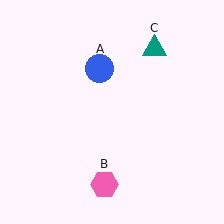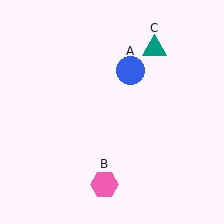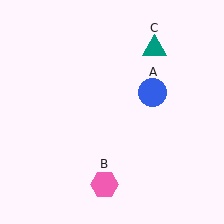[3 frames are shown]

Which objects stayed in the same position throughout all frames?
Pink hexagon (object B) and teal triangle (object C) remained stationary.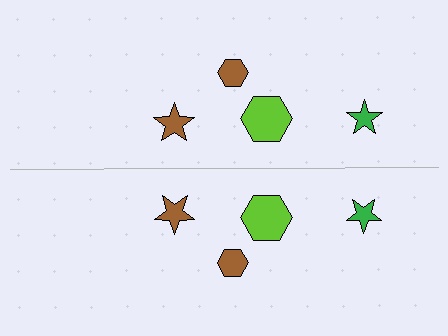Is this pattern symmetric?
Yes, this pattern has bilateral (reflection) symmetry.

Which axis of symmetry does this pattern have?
The pattern has a horizontal axis of symmetry running through the center of the image.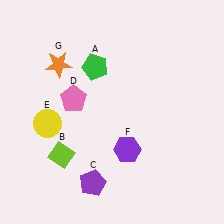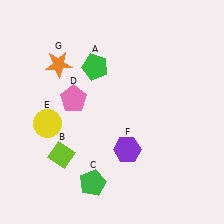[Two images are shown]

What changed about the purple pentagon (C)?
In Image 1, C is purple. In Image 2, it changed to green.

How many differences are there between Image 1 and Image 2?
There is 1 difference between the two images.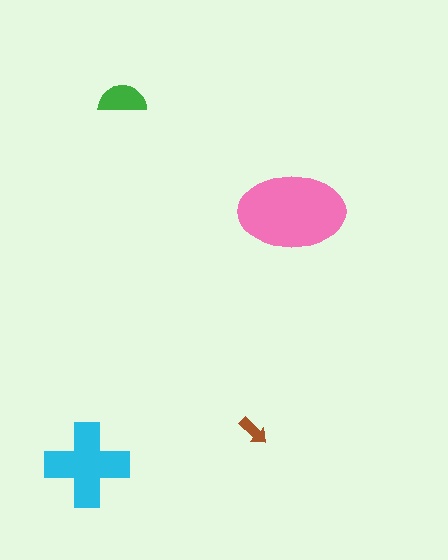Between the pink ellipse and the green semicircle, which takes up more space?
The pink ellipse.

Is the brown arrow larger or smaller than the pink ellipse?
Smaller.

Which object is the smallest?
The brown arrow.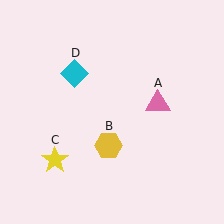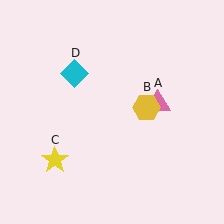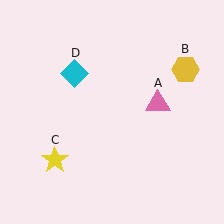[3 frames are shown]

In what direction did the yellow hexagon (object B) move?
The yellow hexagon (object B) moved up and to the right.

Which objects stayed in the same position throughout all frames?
Pink triangle (object A) and yellow star (object C) and cyan diamond (object D) remained stationary.